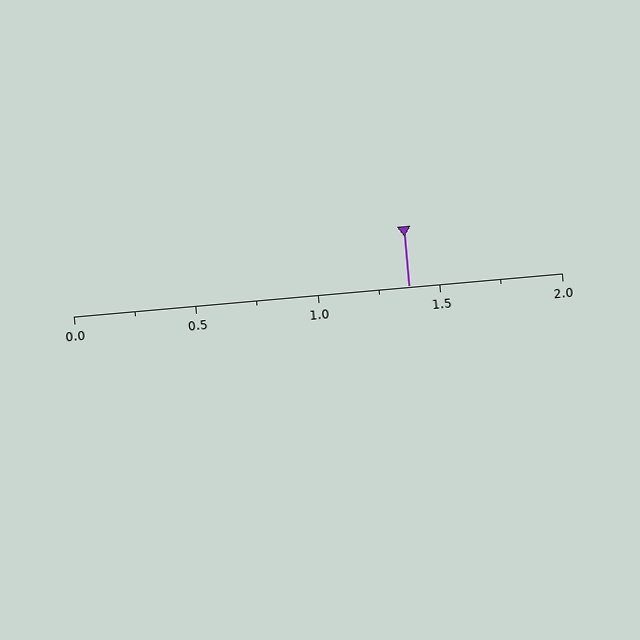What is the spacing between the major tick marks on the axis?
The major ticks are spaced 0.5 apart.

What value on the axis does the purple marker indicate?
The marker indicates approximately 1.38.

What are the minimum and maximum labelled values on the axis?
The axis runs from 0.0 to 2.0.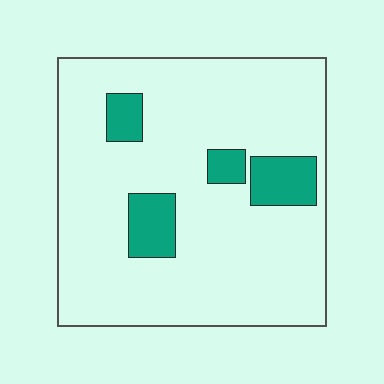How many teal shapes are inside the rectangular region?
4.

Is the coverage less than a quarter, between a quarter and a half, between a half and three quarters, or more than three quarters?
Less than a quarter.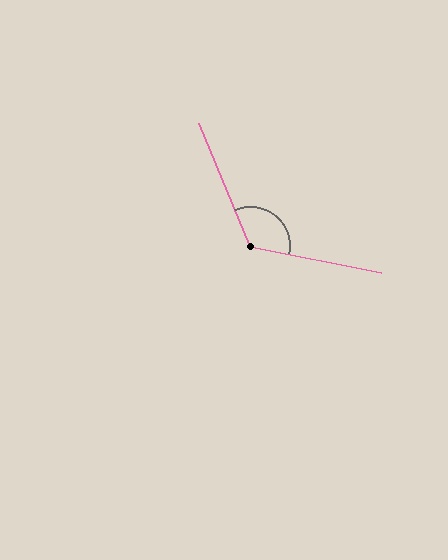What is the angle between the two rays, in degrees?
Approximately 124 degrees.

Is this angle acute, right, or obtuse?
It is obtuse.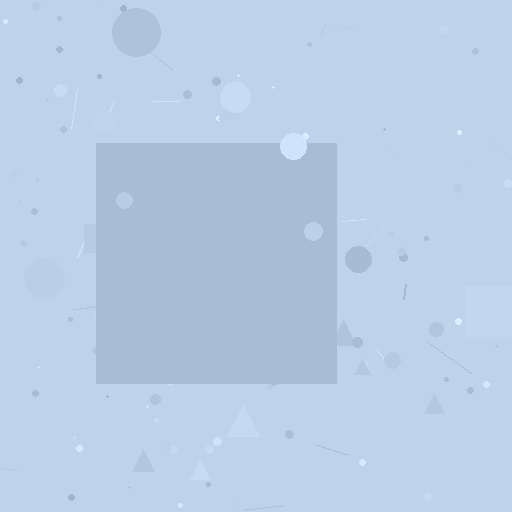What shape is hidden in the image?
A square is hidden in the image.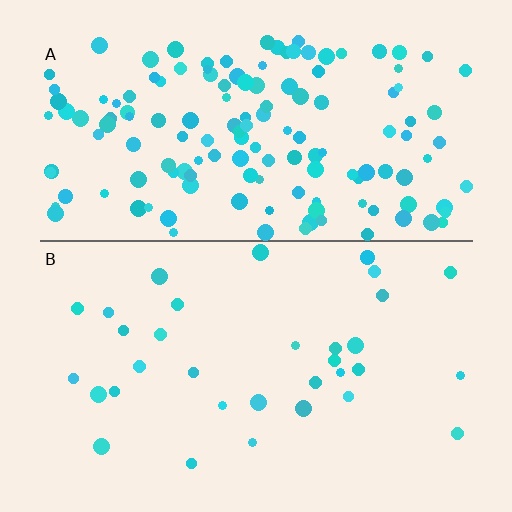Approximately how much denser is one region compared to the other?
Approximately 4.4× — region A over region B.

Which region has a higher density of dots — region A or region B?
A (the top).